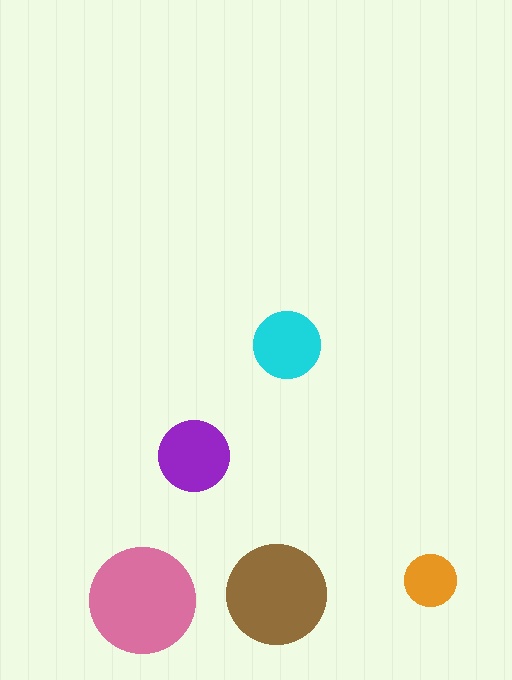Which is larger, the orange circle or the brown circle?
The brown one.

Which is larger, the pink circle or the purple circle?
The pink one.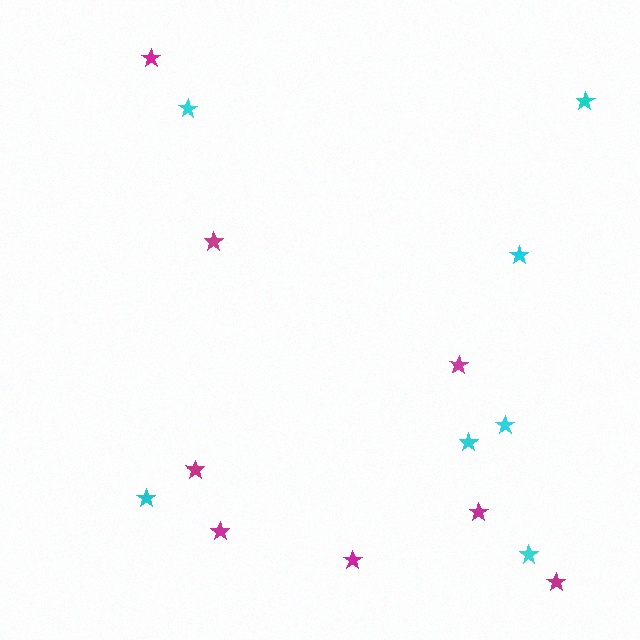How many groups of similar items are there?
There are 2 groups: one group of magenta stars (8) and one group of cyan stars (7).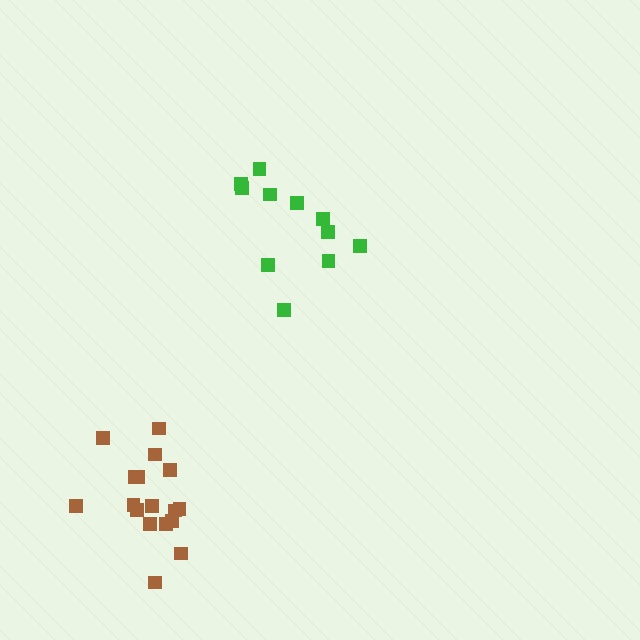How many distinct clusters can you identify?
There are 2 distinct clusters.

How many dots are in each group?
Group 1: 11 dots, Group 2: 17 dots (28 total).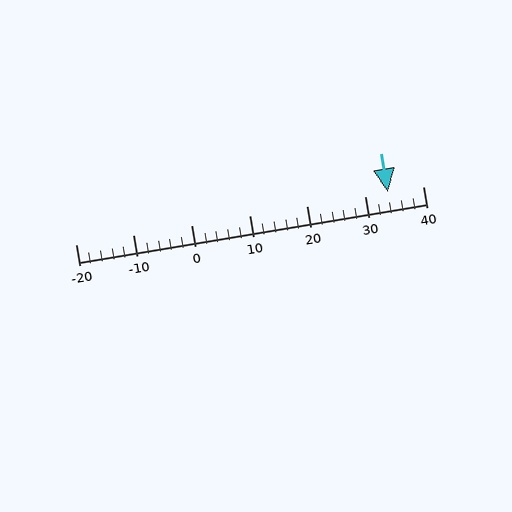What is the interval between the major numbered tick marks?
The major tick marks are spaced 10 units apart.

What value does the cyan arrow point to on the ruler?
The cyan arrow points to approximately 34.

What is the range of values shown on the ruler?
The ruler shows values from -20 to 40.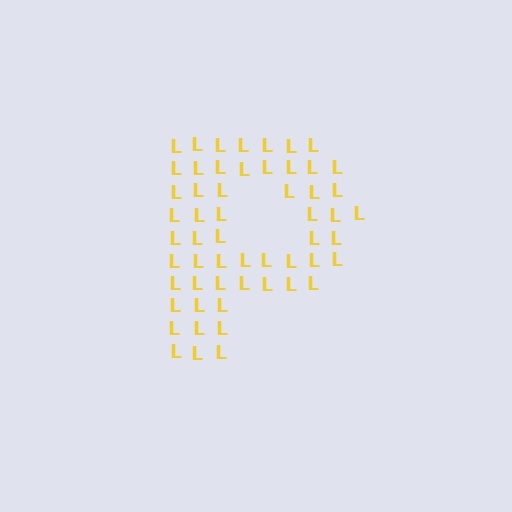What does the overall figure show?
The overall figure shows the letter P.